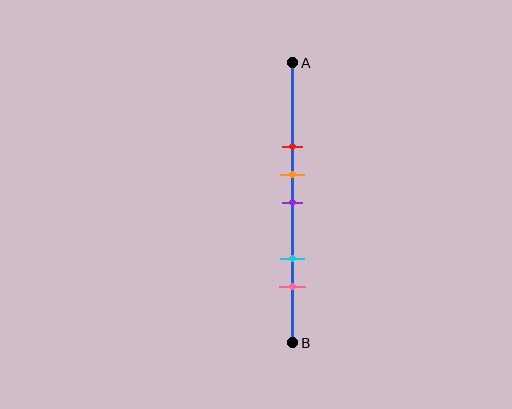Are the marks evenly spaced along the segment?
No, the marks are not evenly spaced.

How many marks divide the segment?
There are 5 marks dividing the segment.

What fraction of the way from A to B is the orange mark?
The orange mark is approximately 40% (0.4) of the way from A to B.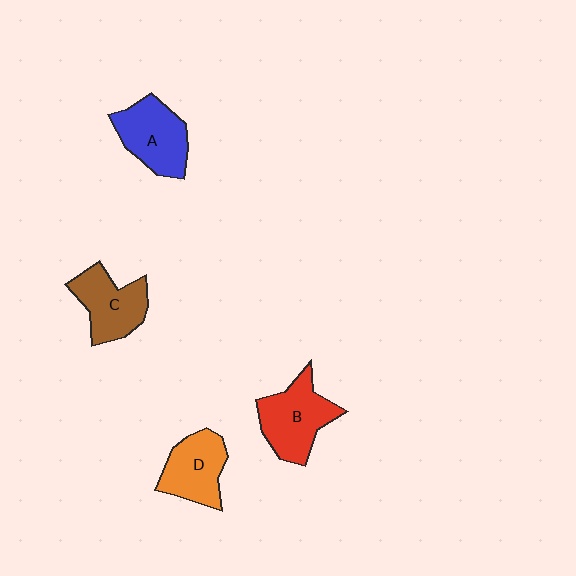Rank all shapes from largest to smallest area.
From largest to smallest: B (red), A (blue), C (brown), D (orange).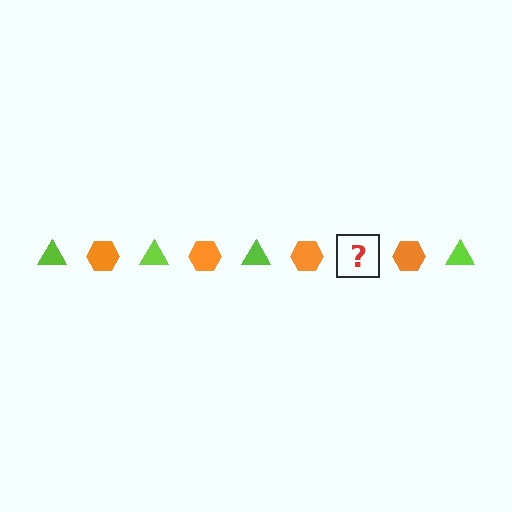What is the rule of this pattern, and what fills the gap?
The rule is that the pattern alternates between lime triangle and orange hexagon. The gap should be filled with a lime triangle.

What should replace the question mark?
The question mark should be replaced with a lime triangle.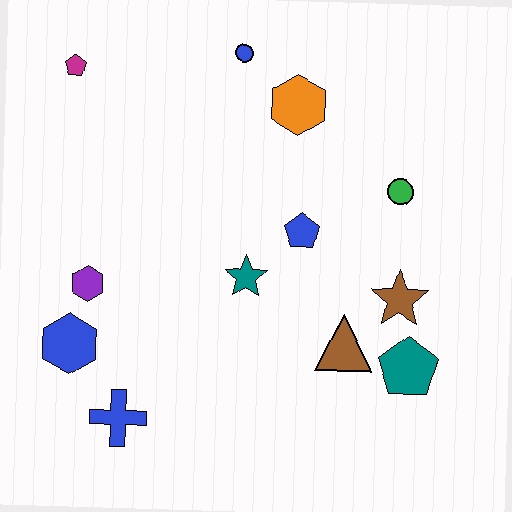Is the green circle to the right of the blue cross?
Yes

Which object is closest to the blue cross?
The blue hexagon is closest to the blue cross.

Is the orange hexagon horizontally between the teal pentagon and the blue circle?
Yes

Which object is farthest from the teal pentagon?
The magenta pentagon is farthest from the teal pentagon.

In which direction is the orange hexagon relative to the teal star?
The orange hexagon is above the teal star.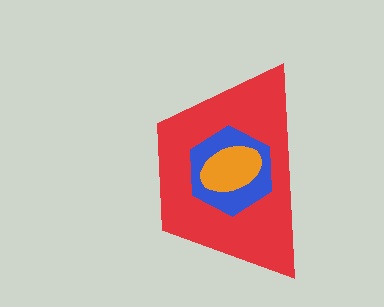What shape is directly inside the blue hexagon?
The orange ellipse.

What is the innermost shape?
The orange ellipse.